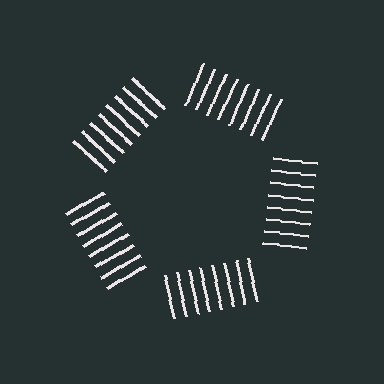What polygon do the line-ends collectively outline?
An illusory pentagon — the line segments terminate on its edges but no continuous stroke is drawn.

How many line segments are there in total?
40 — 8 along each of the 5 edges.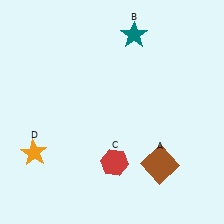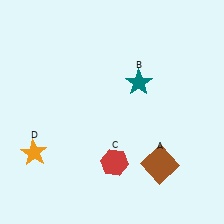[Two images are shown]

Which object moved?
The teal star (B) moved down.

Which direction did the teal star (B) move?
The teal star (B) moved down.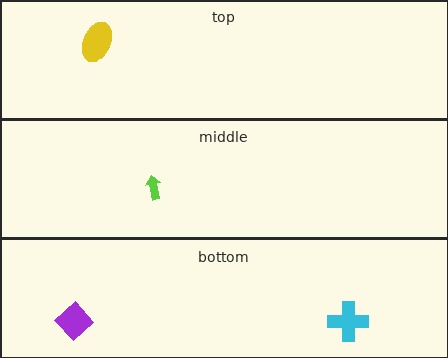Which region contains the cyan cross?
The bottom region.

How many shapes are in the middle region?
1.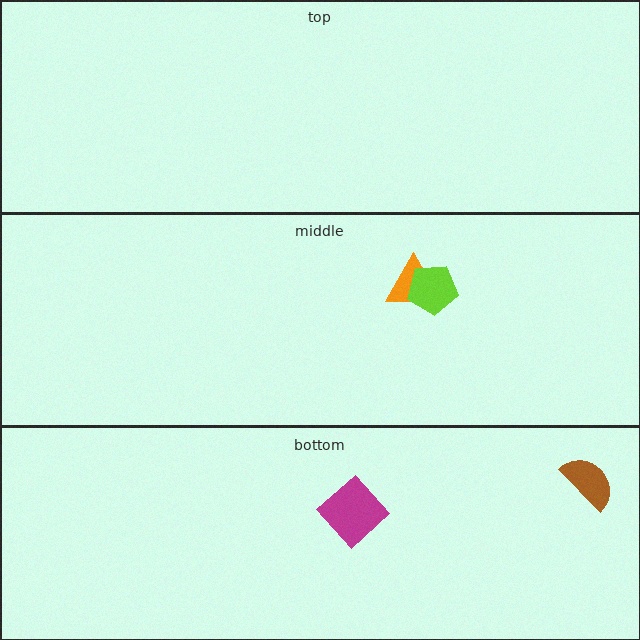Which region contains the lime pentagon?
The middle region.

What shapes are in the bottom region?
The magenta diamond, the brown semicircle.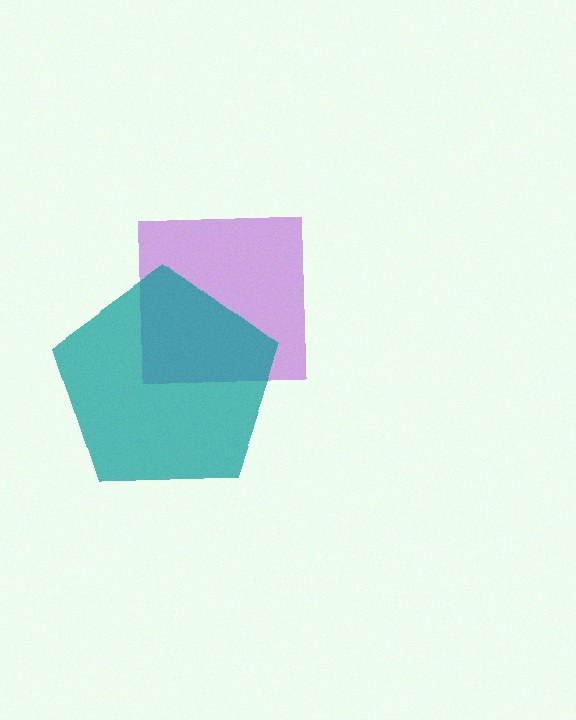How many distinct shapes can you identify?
There are 2 distinct shapes: a purple square, a teal pentagon.